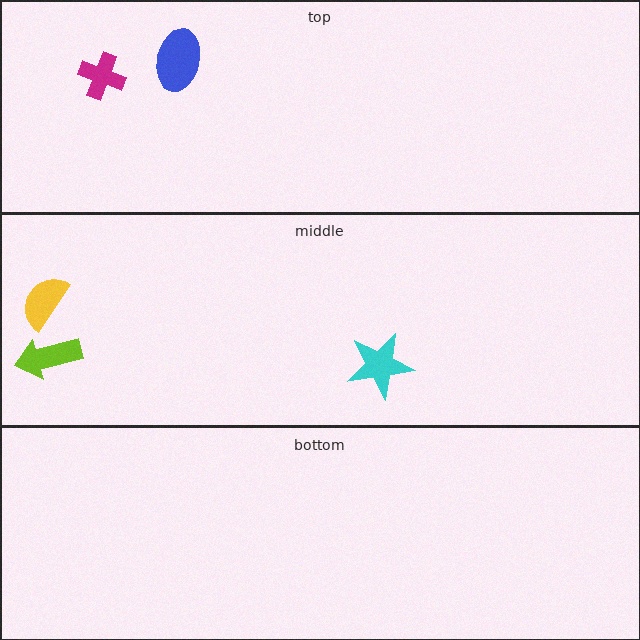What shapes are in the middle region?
The lime arrow, the yellow semicircle, the cyan star.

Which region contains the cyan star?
The middle region.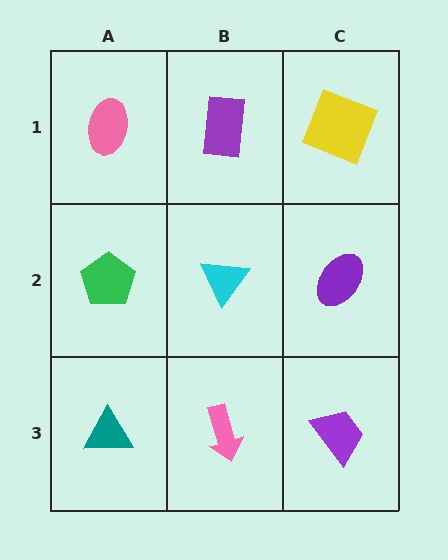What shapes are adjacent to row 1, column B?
A cyan triangle (row 2, column B), a pink ellipse (row 1, column A), a yellow square (row 1, column C).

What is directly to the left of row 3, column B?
A teal triangle.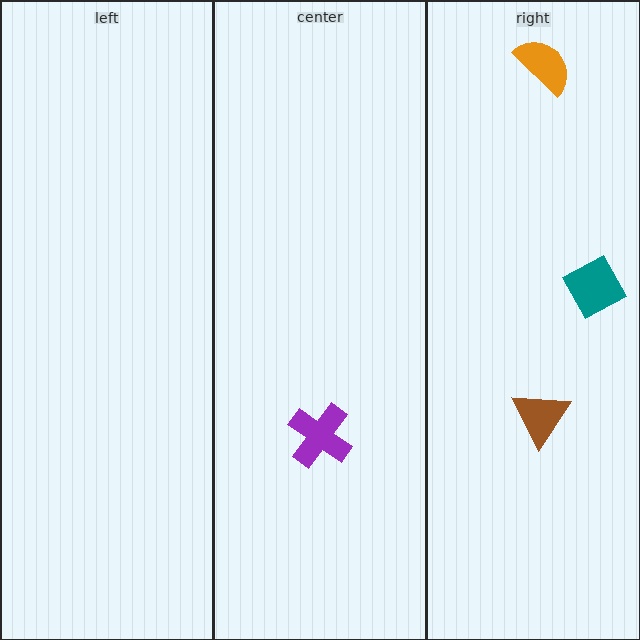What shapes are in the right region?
The brown triangle, the orange semicircle, the teal diamond.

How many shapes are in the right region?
3.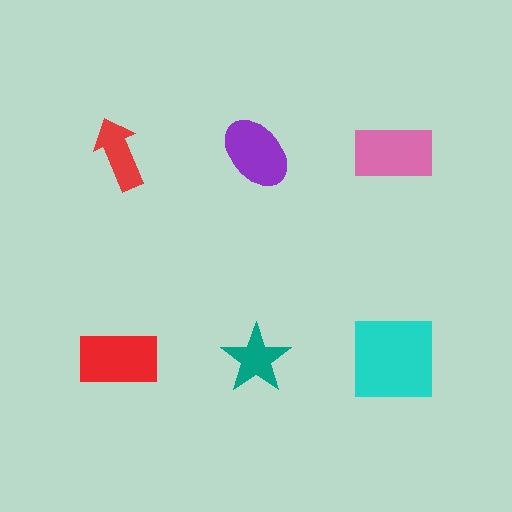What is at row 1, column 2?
A purple ellipse.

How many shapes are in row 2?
3 shapes.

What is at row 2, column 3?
A cyan square.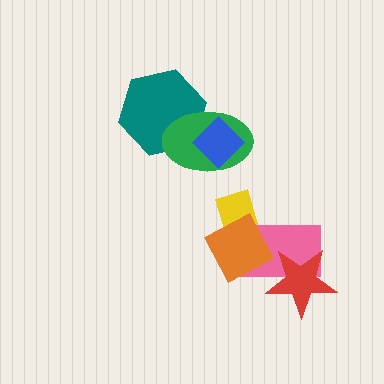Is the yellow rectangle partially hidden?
Yes, it is partially covered by another shape.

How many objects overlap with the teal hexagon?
2 objects overlap with the teal hexagon.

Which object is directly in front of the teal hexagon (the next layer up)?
The green ellipse is directly in front of the teal hexagon.